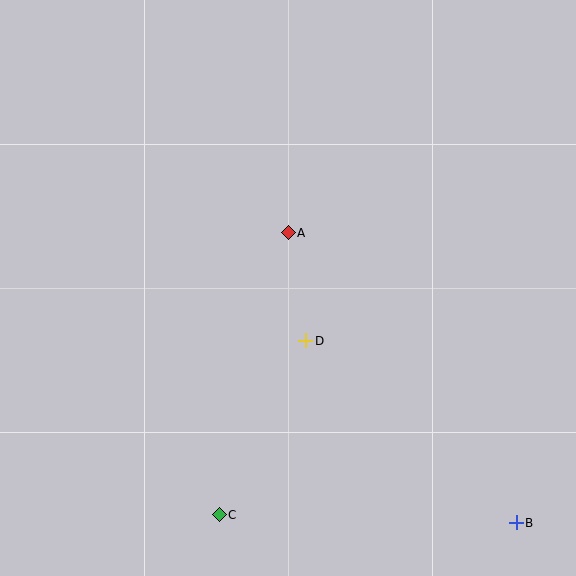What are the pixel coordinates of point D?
Point D is at (306, 341).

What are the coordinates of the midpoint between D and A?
The midpoint between D and A is at (297, 287).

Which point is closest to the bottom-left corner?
Point C is closest to the bottom-left corner.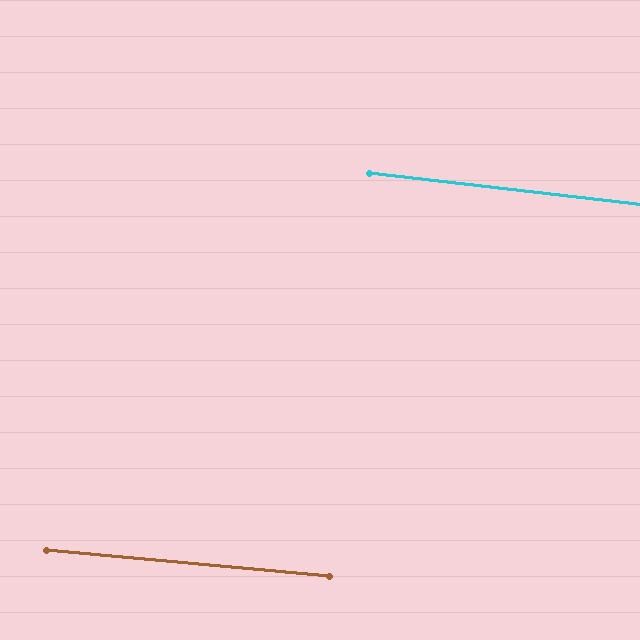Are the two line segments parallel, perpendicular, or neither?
Parallel — their directions differ by only 1.4°.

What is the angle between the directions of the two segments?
Approximately 1 degree.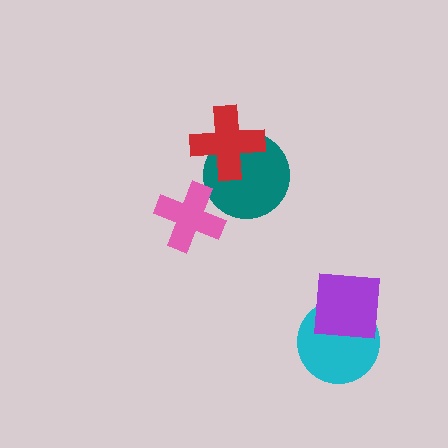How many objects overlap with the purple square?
1 object overlaps with the purple square.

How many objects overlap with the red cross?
1 object overlaps with the red cross.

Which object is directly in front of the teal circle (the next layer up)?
The pink cross is directly in front of the teal circle.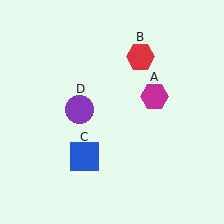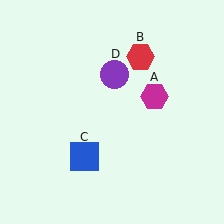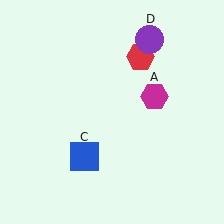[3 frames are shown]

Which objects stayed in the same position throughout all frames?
Magenta hexagon (object A) and red hexagon (object B) and blue square (object C) remained stationary.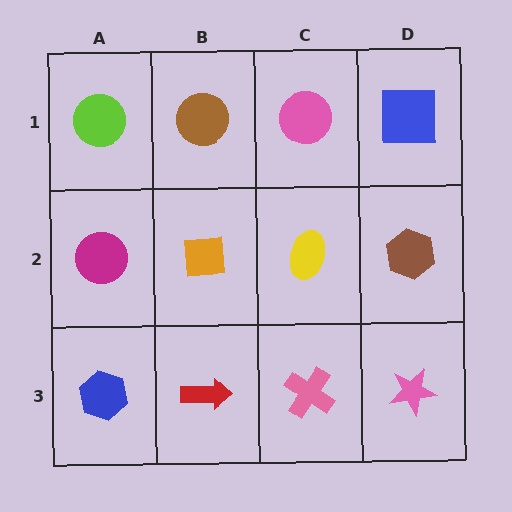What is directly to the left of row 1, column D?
A pink circle.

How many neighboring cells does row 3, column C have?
3.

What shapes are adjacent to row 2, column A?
A lime circle (row 1, column A), a blue hexagon (row 3, column A), an orange square (row 2, column B).